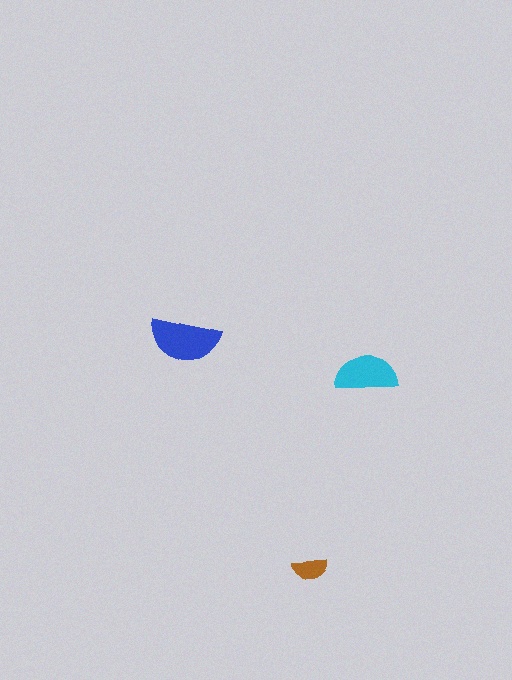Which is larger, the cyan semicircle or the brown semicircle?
The cyan one.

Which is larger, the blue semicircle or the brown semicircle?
The blue one.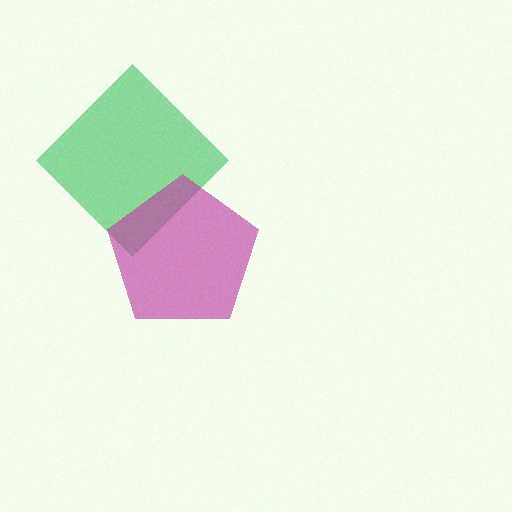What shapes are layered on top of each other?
The layered shapes are: a green diamond, a magenta pentagon.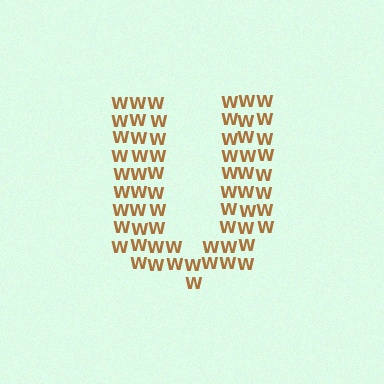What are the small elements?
The small elements are letter W's.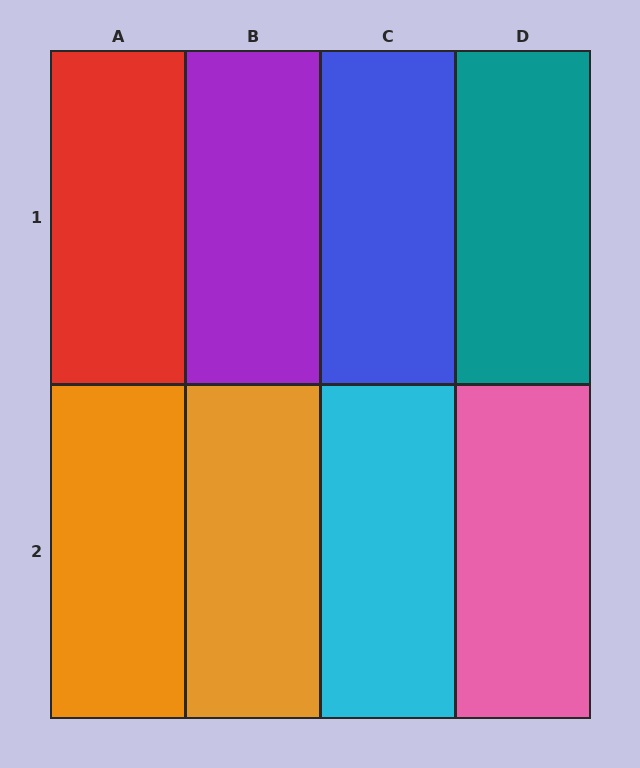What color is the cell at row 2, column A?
Orange.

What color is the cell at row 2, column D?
Pink.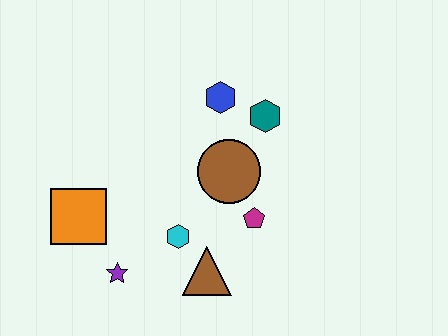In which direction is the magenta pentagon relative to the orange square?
The magenta pentagon is to the right of the orange square.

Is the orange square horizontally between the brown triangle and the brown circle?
No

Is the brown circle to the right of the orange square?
Yes